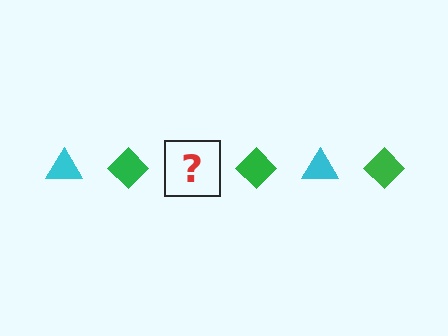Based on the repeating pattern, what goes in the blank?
The blank should be a cyan triangle.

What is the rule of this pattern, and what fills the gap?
The rule is that the pattern alternates between cyan triangle and green diamond. The gap should be filled with a cyan triangle.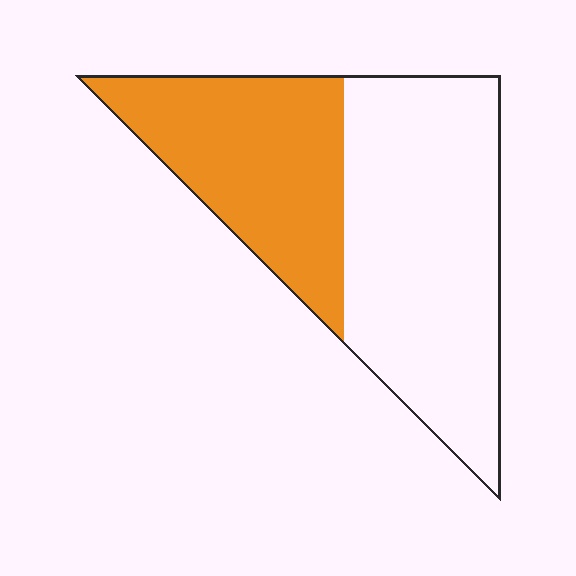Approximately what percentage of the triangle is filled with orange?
Approximately 40%.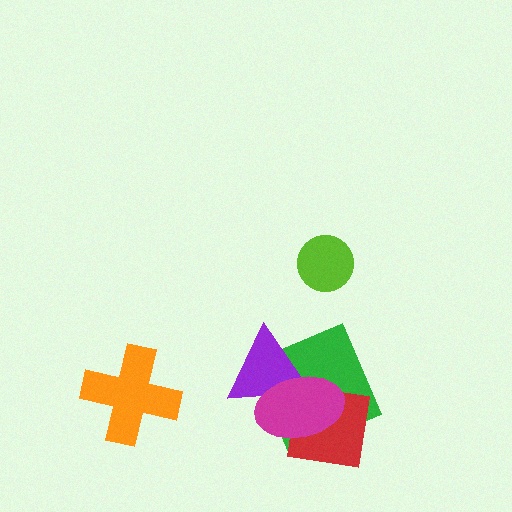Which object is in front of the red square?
The magenta ellipse is in front of the red square.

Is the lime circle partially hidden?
No, no other shape covers it.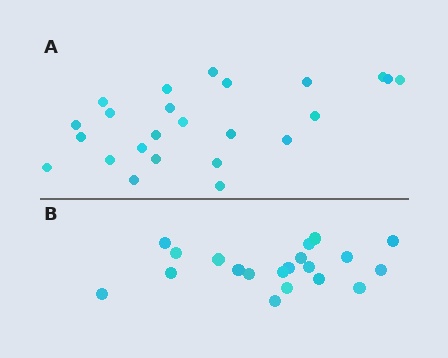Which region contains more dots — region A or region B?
Region A (the top region) has more dots.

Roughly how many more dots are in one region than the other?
Region A has about 4 more dots than region B.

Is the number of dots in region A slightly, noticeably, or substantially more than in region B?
Region A has only slightly more — the two regions are fairly close. The ratio is roughly 1.2 to 1.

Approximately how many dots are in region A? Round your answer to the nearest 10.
About 20 dots. (The exact count is 24, which rounds to 20.)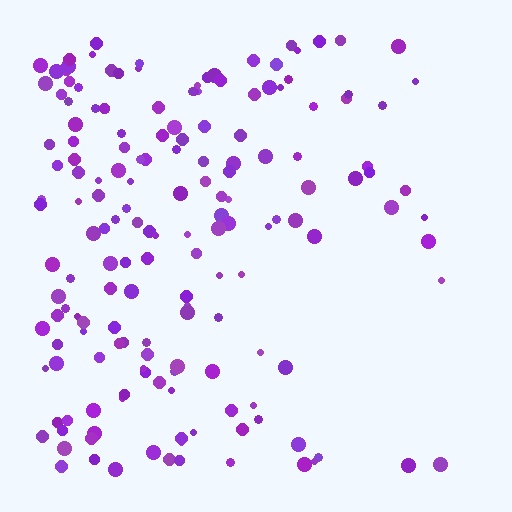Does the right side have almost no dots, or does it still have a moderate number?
Still a moderate number, just noticeably fewer than the left.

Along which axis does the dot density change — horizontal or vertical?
Horizontal.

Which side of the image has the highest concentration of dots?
The left.